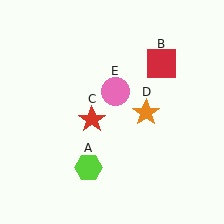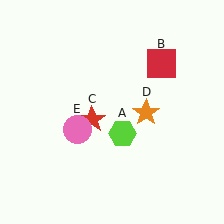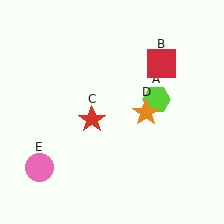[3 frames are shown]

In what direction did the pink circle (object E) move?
The pink circle (object E) moved down and to the left.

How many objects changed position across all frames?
2 objects changed position: lime hexagon (object A), pink circle (object E).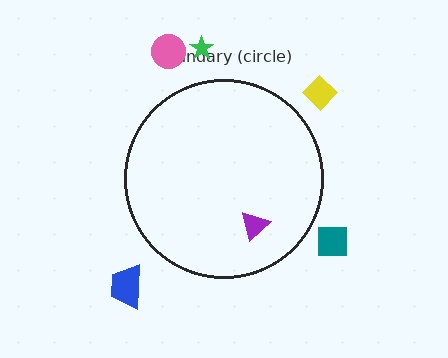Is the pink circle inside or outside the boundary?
Outside.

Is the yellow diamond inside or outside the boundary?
Outside.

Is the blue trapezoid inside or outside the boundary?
Outside.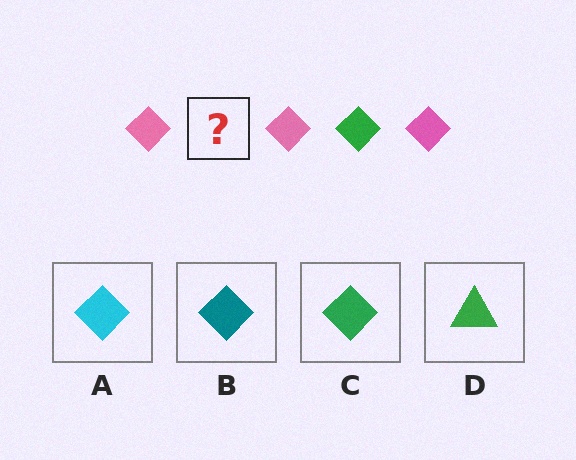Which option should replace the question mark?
Option C.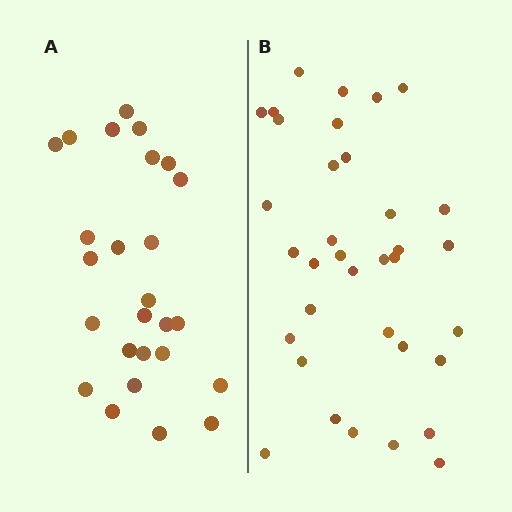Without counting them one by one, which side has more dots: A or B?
Region B (the right region) has more dots.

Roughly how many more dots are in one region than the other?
Region B has roughly 8 or so more dots than region A.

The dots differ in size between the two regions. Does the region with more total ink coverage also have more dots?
No. Region A has more total ink coverage because its dots are larger, but region B actually contains more individual dots. Total area can be misleading — the number of items is what matters here.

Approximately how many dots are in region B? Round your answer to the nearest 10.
About 40 dots. (The exact count is 35, which rounds to 40.)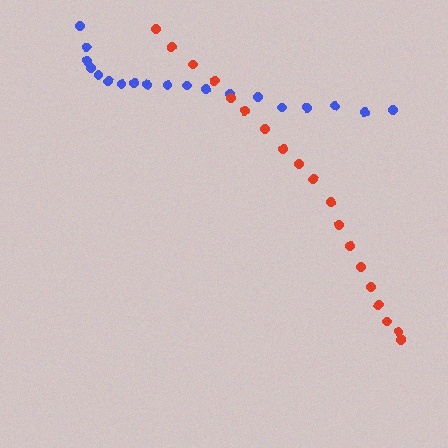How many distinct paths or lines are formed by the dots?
There are 2 distinct paths.